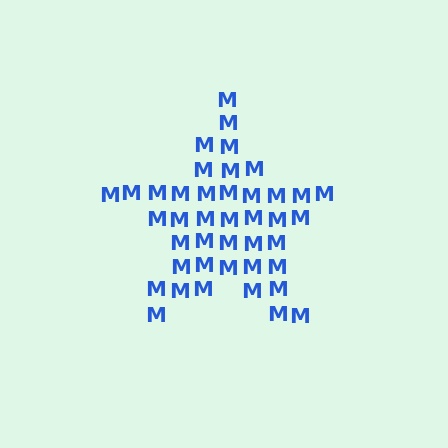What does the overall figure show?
The overall figure shows a star.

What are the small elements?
The small elements are letter M's.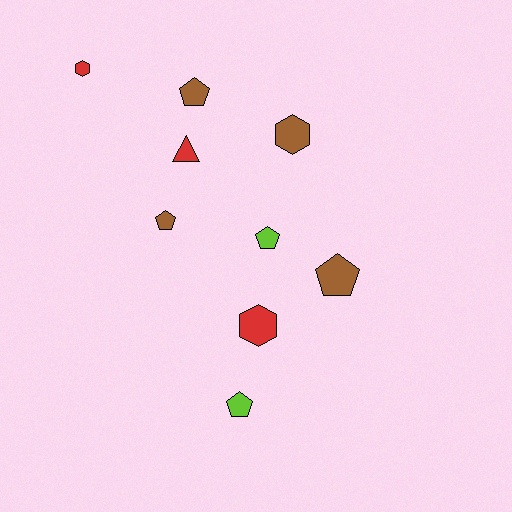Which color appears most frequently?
Brown, with 4 objects.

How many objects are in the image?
There are 9 objects.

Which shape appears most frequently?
Pentagon, with 5 objects.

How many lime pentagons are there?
There are 2 lime pentagons.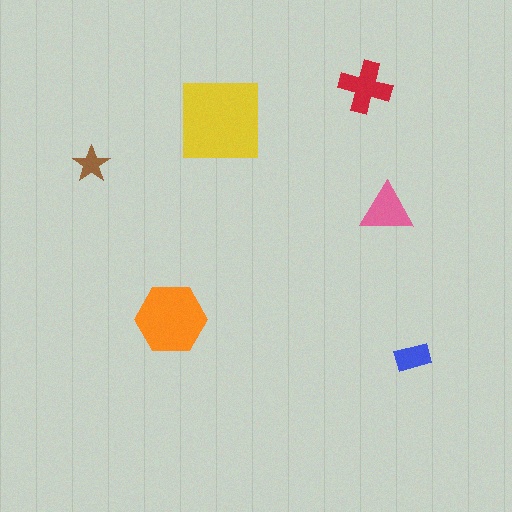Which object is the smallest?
The brown star.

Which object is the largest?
The yellow square.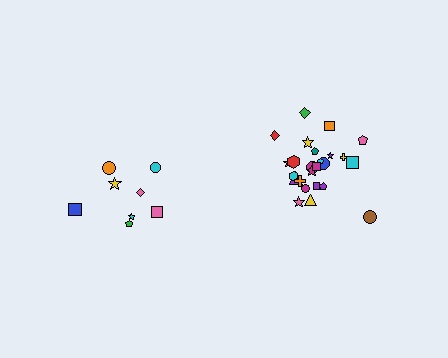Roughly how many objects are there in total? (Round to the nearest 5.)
Roughly 35 objects in total.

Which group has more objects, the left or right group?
The right group.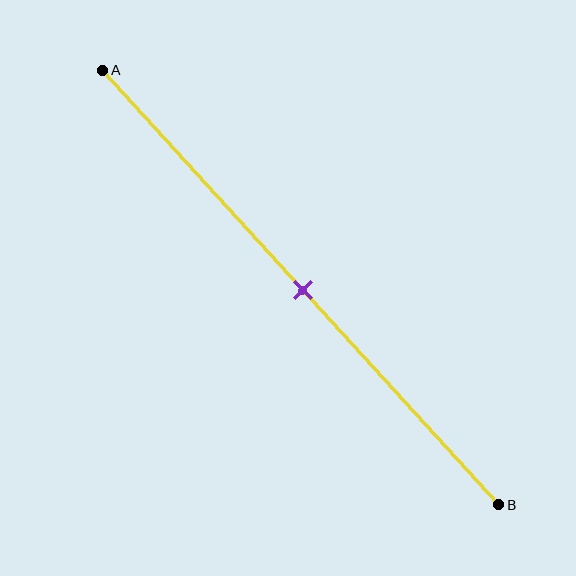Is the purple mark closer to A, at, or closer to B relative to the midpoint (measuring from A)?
The purple mark is approximately at the midpoint of segment AB.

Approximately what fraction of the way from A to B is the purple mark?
The purple mark is approximately 50% of the way from A to B.